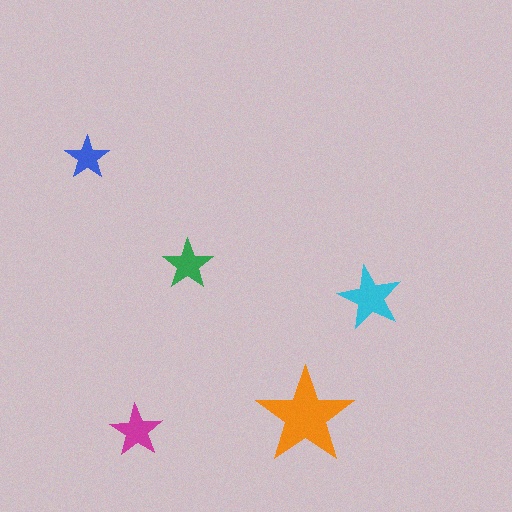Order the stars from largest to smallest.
the orange one, the cyan one, the magenta one, the green one, the blue one.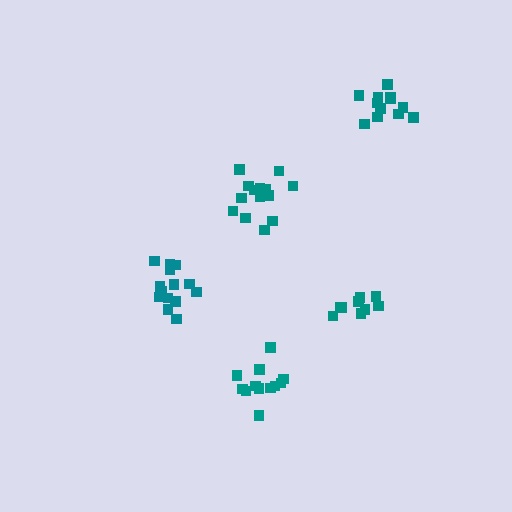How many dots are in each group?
Group 1: 14 dots, Group 2: 9 dots, Group 3: 12 dots, Group 4: 14 dots, Group 5: 12 dots (61 total).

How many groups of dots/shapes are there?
There are 5 groups.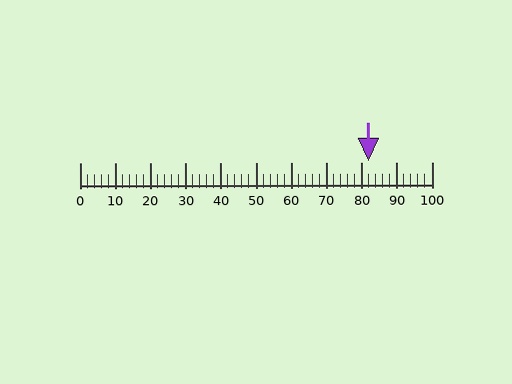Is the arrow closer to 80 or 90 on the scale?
The arrow is closer to 80.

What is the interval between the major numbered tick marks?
The major tick marks are spaced 10 units apart.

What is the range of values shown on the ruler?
The ruler shows values from 0 to 100.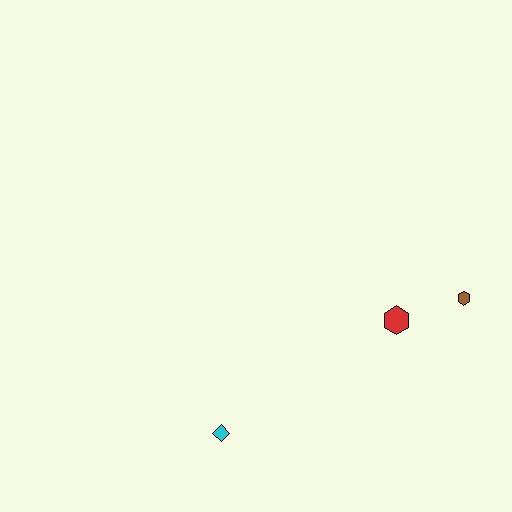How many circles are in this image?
There are no circles.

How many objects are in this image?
There are 3 objects.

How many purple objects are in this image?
There are no purple objects.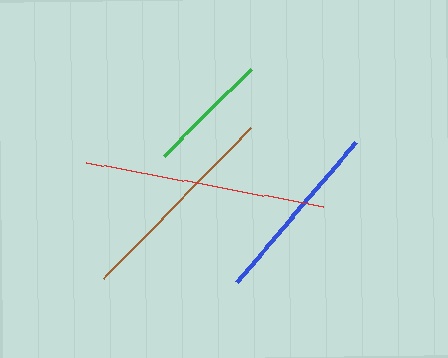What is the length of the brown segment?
The brown segment is approximately 210 pixels long.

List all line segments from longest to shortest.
From longest to shortest: red, brown, blue, green.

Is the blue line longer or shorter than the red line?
The red line is longer than the blue line.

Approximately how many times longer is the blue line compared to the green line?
The blue line is approximately 1.5 times the length of the green line.